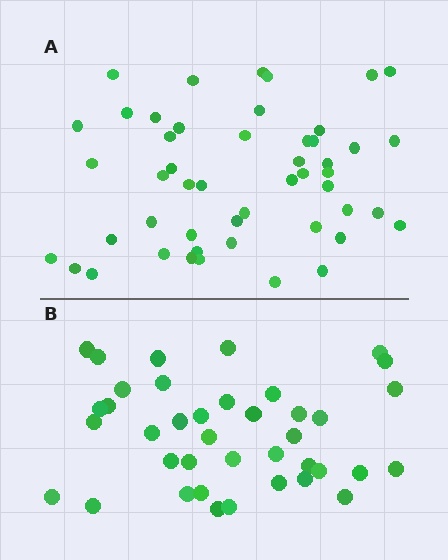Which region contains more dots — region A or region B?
Region A (the top region) has more dots.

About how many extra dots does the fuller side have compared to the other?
Region A has roughly 10 or so more dots than region B.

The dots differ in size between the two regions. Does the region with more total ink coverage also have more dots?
No. Region B has more total ink coverage because its dots are larger, but region A actually contains more individual dots. Total area can be misleading — the number of items is what matters here.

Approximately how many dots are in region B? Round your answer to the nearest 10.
About 40 dots. (The exact count is 39, which rounds to 40.)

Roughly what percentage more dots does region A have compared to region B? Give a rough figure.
About 25% more.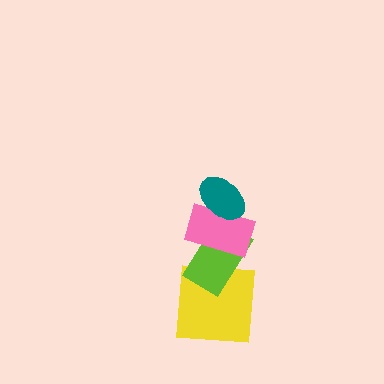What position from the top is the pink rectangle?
The pink rectangle is 2nd from the top.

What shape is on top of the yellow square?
The lime rectangle is on top of the yellow square.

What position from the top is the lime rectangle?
The lime rectangle is 3rd from the top.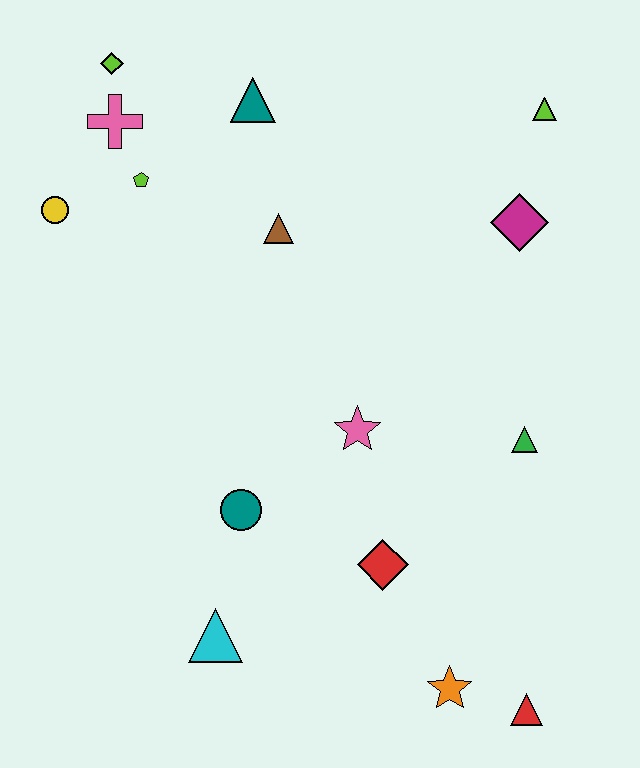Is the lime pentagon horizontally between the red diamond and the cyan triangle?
No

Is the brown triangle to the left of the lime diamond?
No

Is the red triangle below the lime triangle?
Yes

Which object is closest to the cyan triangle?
The teal circle is closest to the cyan triangle.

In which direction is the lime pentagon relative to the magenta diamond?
The lime pentagon is to the left of the magenta diamond.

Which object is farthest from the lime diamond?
The red triangle is farthest from the lime diamond.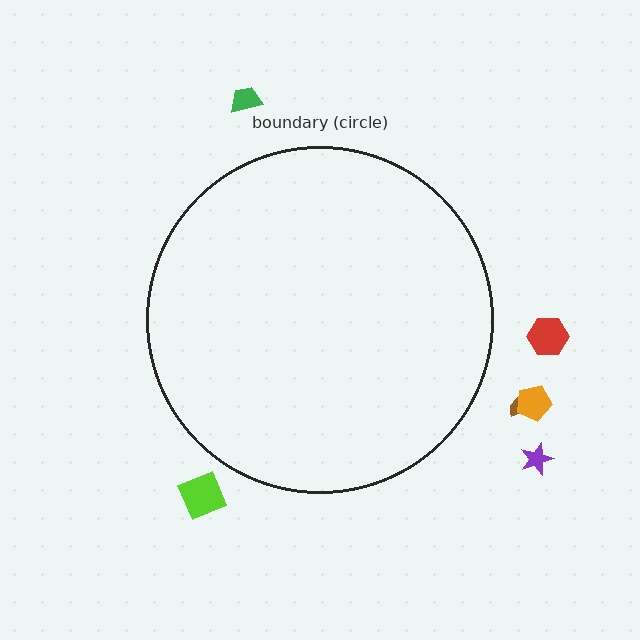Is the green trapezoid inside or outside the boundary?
Outside.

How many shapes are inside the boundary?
0 inside, 6 outside.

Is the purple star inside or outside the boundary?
Outside.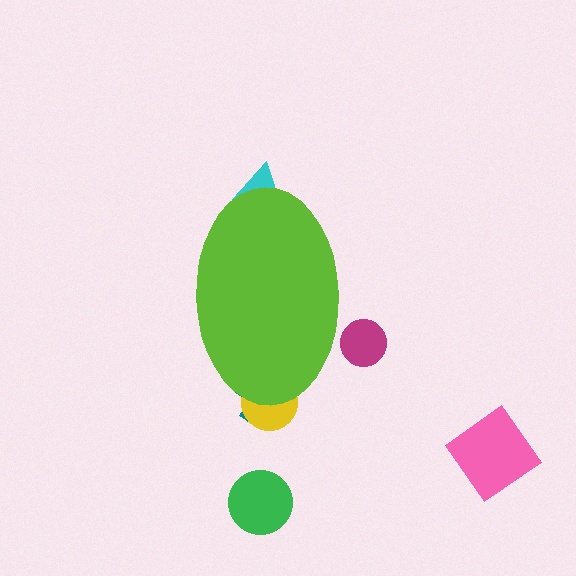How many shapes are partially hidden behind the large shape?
4 shapes are partially hidden.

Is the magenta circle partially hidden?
Yes, the magenta circle is partially hidden behind the lime ellipse.